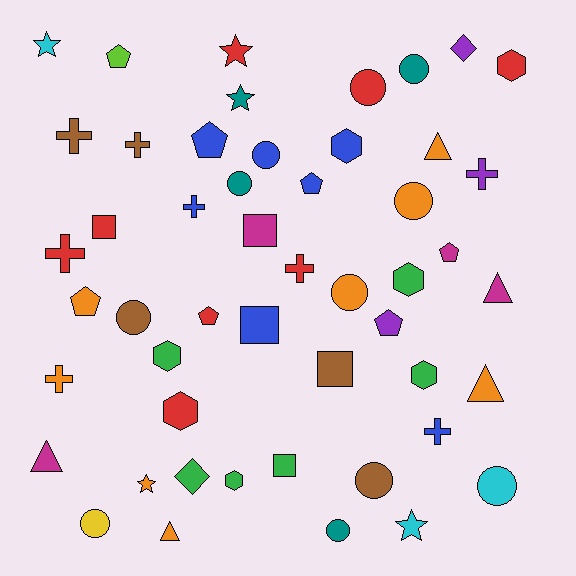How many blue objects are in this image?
There are 7 blue objects.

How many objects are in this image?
There are 50 objects.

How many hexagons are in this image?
There are 7 hexagons.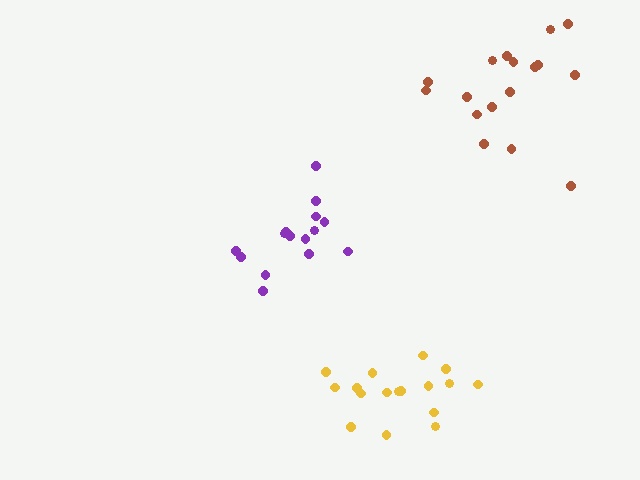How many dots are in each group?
Group 1: 15 dots, Group 2: 17 dots, Group 3: 17 dots (49 total).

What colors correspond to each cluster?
The clusters are colored: purple, yellow, brown.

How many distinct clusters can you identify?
There are 3 distinct clusters.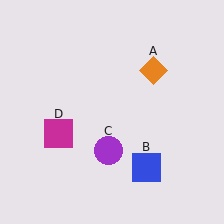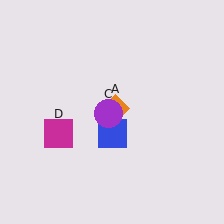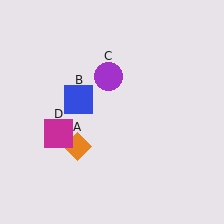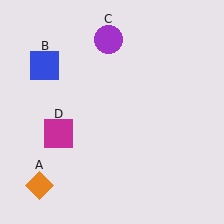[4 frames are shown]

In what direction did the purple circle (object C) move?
The purple circle (object C) moved up.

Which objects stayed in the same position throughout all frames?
Magenta square (object D) remained stationary.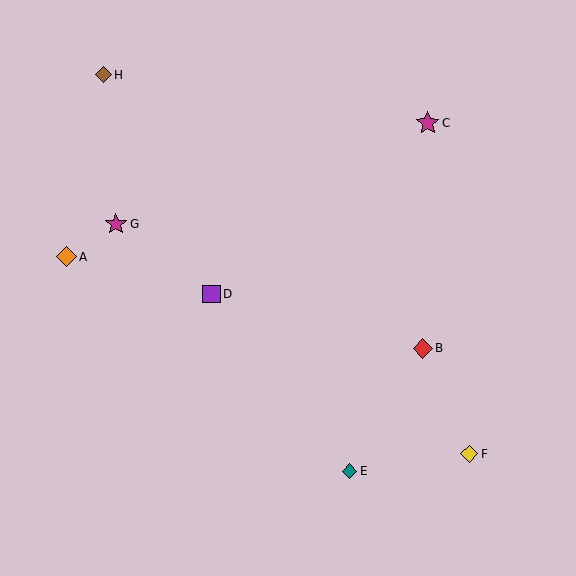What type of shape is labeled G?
Shape G is a magenta star.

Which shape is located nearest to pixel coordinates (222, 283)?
The purple square (labeled D) at (211, 294) is nearest to that location.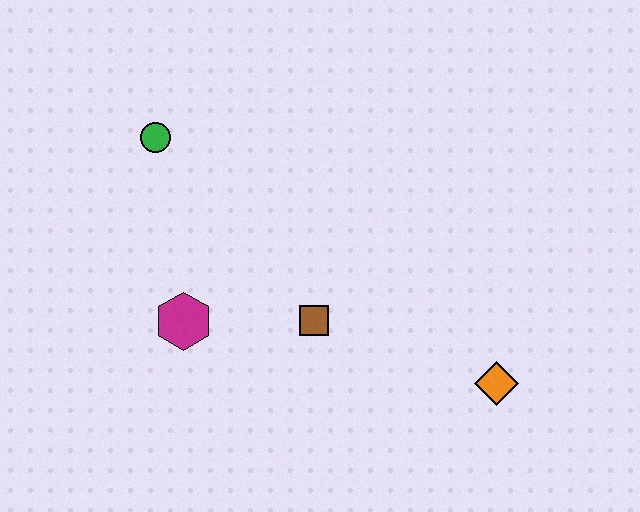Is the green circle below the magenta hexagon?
No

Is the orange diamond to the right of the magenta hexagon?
Yes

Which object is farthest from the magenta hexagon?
The orange diamond is farthest from the magenta hexagon.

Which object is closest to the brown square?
The magenta hexagon is closest to the brown square.